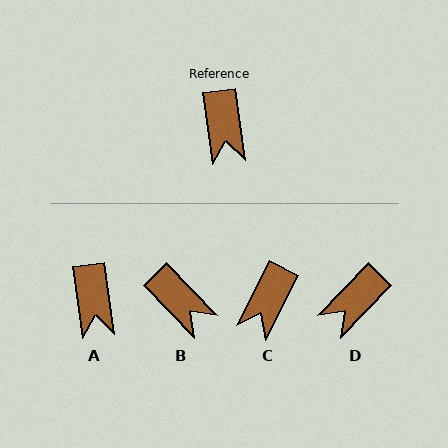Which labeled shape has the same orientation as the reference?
A.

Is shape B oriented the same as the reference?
No, it is off by about 37 degrees.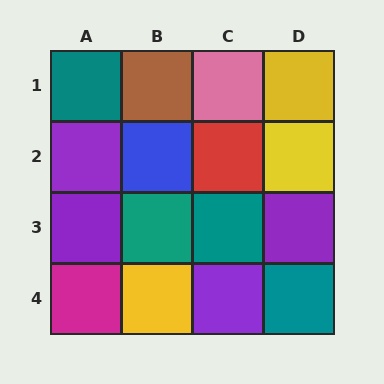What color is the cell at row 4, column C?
Purple.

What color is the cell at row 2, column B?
Blue.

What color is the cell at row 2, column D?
Yellow.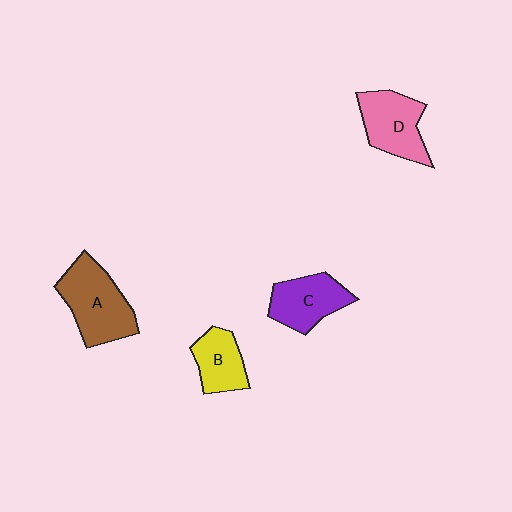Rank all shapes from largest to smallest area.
From largest to smallest: A (brown), D (pink), C (purple), B (yellow).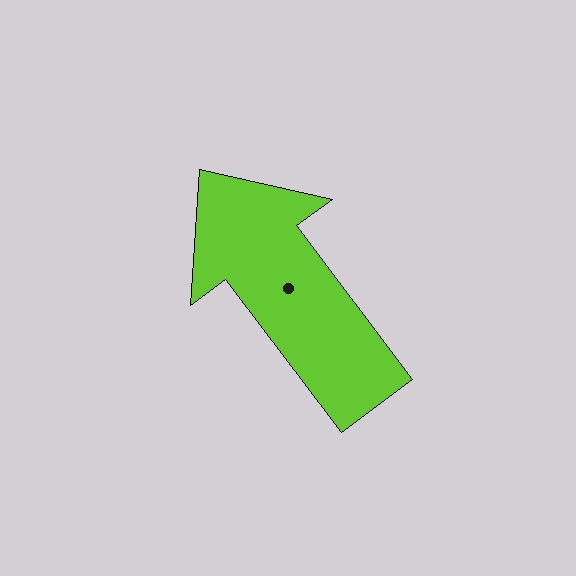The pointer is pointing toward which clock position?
Roughly 11 o'clock.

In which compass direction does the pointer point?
Northwest.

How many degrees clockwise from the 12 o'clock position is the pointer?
Approximately 323 degrees.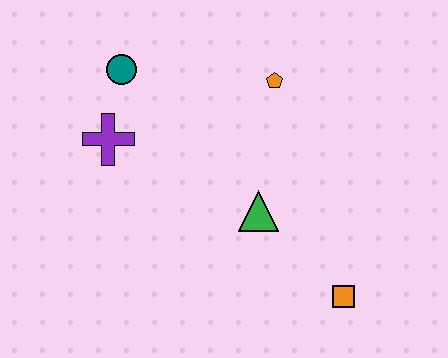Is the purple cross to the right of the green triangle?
No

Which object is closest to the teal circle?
The purple cross is closest to the teal circle.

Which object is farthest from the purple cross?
The orange square is farthest from the purple cross.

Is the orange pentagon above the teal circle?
No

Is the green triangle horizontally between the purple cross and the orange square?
Yes